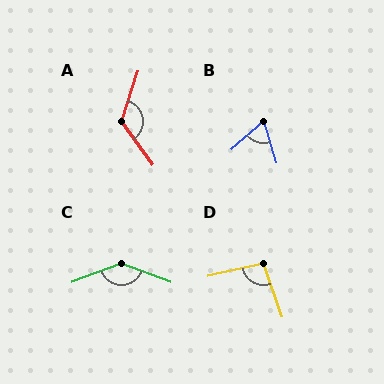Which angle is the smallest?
B, at approximately 66 degrees.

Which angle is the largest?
C, at approximately 139 degrees.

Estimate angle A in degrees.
Approximately 126 degrees.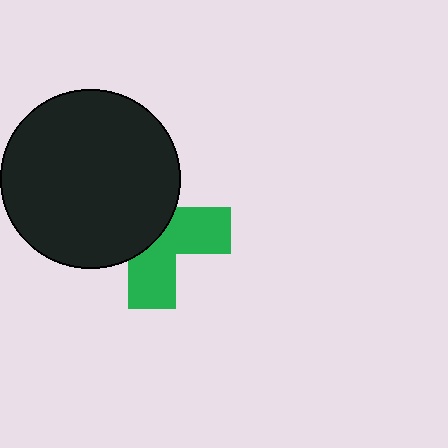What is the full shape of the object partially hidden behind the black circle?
The partially hidden object is a green cross.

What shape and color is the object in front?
The object in front is a black circle.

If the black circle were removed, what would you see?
You would see the complete green cross.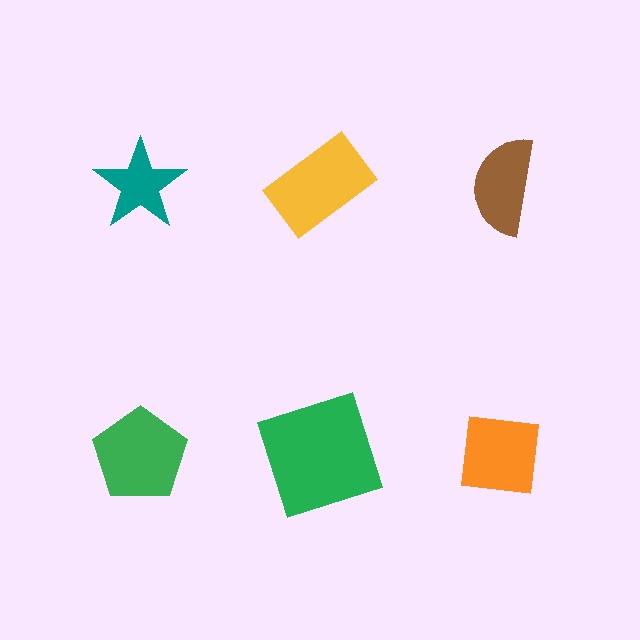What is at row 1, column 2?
A yellow rectangle.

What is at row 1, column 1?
A teal star.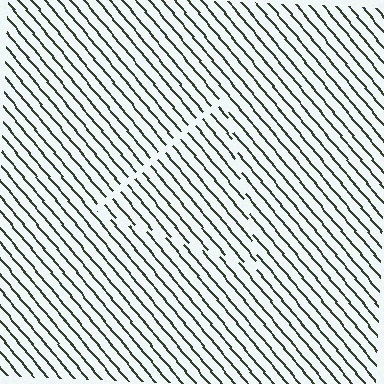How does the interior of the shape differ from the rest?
The interior of the shape contains the same grating, shifted by half a period — the contour is defined by the phase discontinuity where line-ends from the inner and outer gratings abut.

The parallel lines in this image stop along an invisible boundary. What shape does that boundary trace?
An illusory triangle. The interior of the shape contains the same grating, shifted by half a period — the contour is defined by the phase discontinuity where line-ends from the inner and outer gratings abut.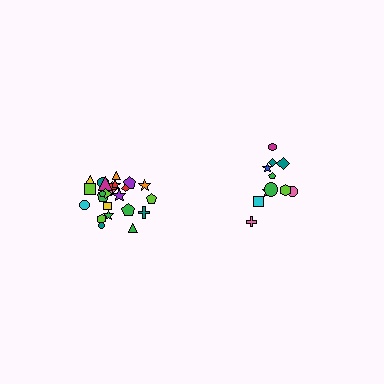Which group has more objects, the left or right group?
The left group.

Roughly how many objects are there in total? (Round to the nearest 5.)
Roughly 35 objects in total.